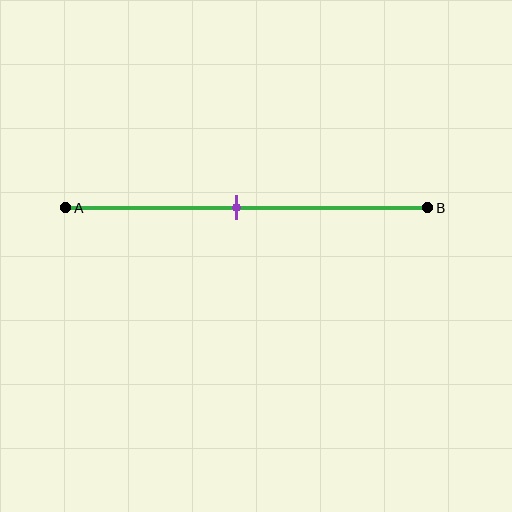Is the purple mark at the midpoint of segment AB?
Yes, the mark is approximately at the midpoint.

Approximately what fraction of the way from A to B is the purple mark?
The purple mark is approximately 45% of the way from A to B.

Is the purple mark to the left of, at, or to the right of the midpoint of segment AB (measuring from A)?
The purple mark is approximately at the midpoint of segment AB.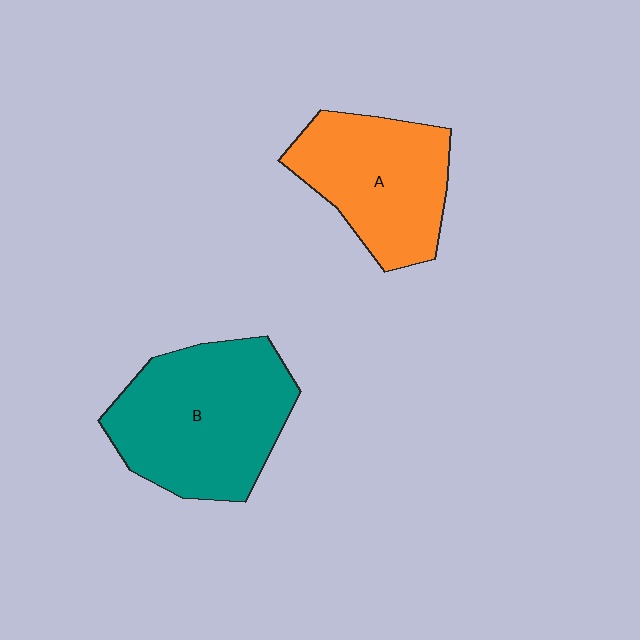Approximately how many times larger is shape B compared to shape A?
Approximately 1.3 times.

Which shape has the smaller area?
Shape A (orange).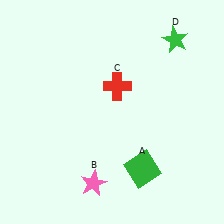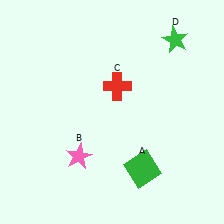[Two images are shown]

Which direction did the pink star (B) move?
The pink star (B) moved up.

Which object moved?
The pink star (B) moved up.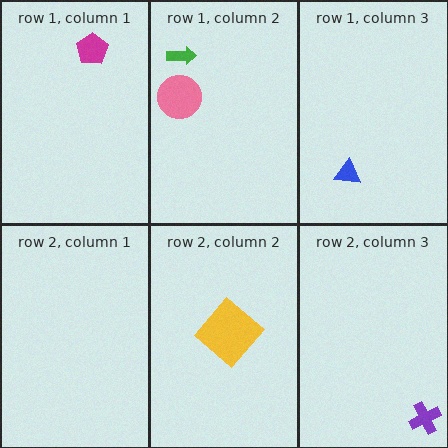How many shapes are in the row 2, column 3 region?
1.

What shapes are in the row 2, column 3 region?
The purple cross.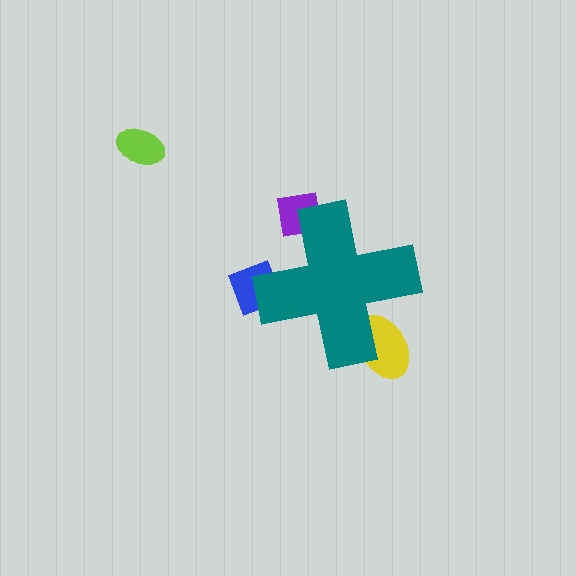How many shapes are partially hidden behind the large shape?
3 shapes are partially hidden.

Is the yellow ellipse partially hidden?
Yes, the yellow ellipse is partially hidden behind the teal cross.